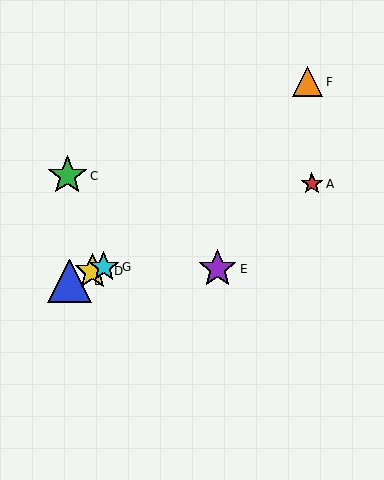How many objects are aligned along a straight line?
4 objects (A, B, D, G) are aligned along a straight line.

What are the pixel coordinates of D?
Object D is at (93, 271).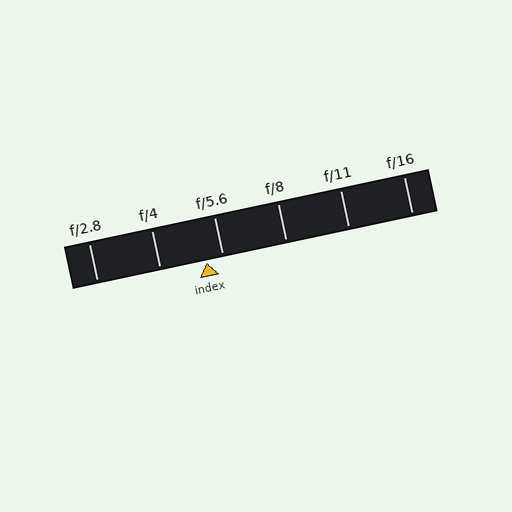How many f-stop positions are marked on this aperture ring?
There are 6 f-stop positions marked.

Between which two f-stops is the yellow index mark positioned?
The index mark is between f/4 and f/5.6.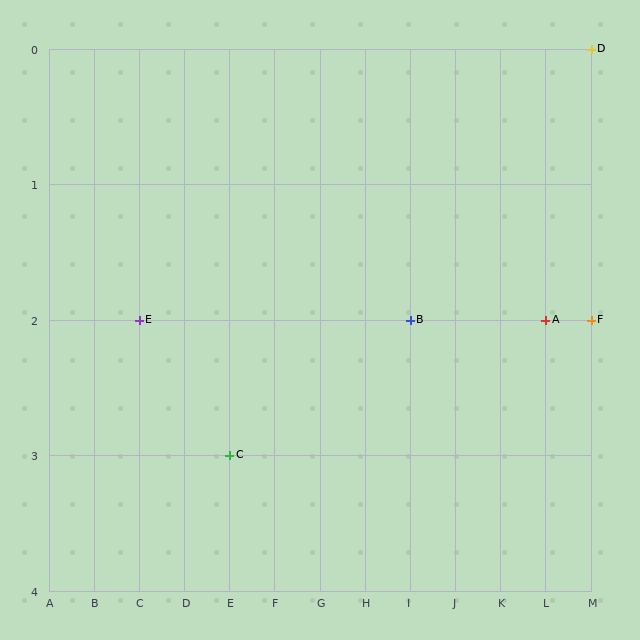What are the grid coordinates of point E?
Point E is at grid coordinates (C, 2).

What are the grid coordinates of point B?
Point B is at grid coordinates (I, 2).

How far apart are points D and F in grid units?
Points D and F are 2 rows apart.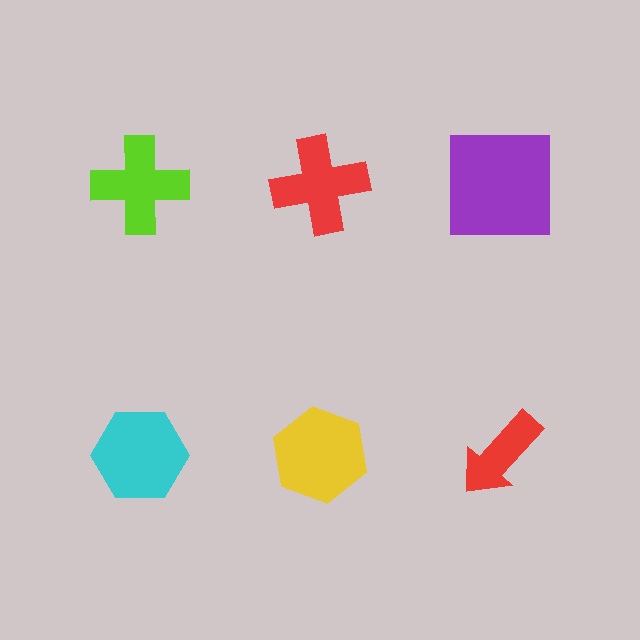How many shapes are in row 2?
3 shapes.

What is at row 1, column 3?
A purple square.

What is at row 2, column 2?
A yellow hexagon.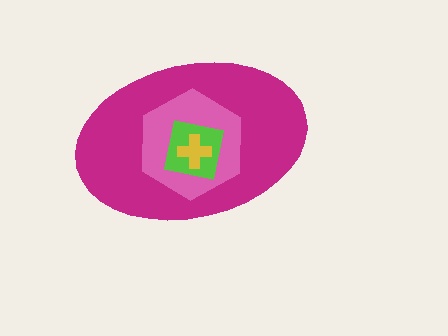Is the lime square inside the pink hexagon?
Yes.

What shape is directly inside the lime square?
The yellow cross.